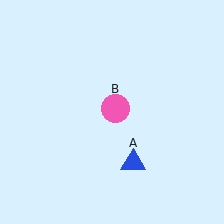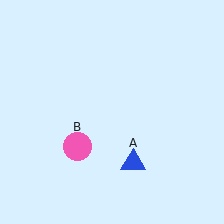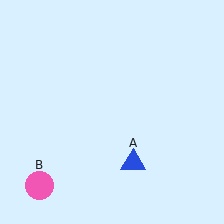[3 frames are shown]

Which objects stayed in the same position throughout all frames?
Blue triangle (object A) remained stationary.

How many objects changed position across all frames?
1 object changed position: pink circle (object B).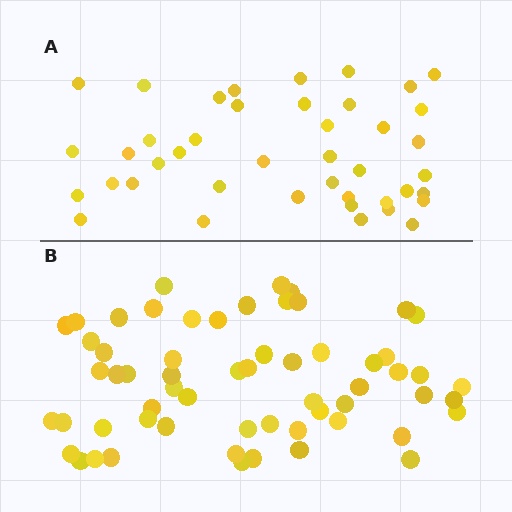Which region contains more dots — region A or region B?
Region B (the bottom region) has more dots.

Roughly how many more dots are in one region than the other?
Region B has approximately 20 more dots than region A.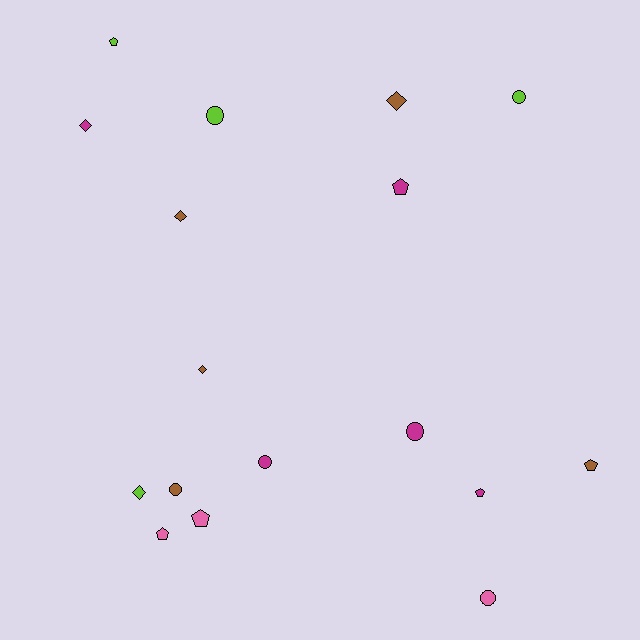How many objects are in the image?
There are 17 objects.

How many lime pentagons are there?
There is 1 lime pentagon.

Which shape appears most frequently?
Circle, with 6 objects.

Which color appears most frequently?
Brown, with 5 objects.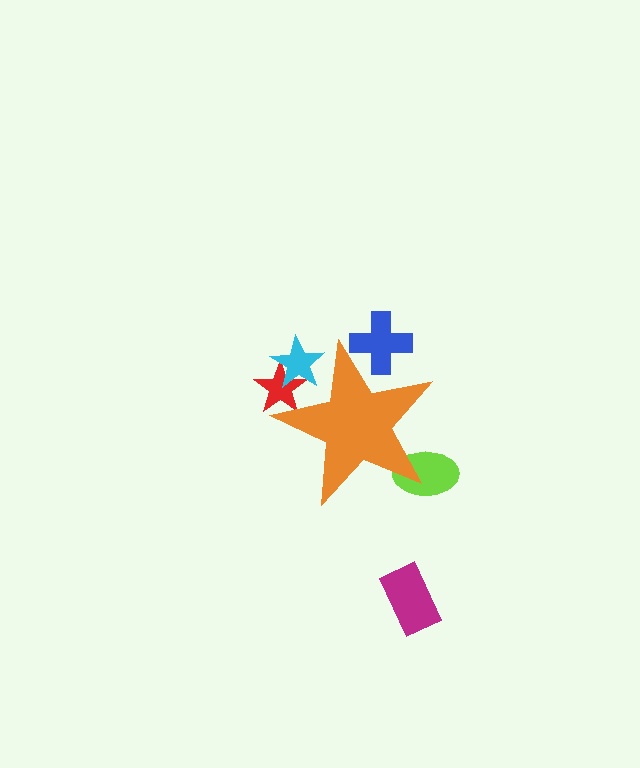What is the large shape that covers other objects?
An orange star.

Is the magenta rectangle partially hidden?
No, the magenta rectangle is fully visible.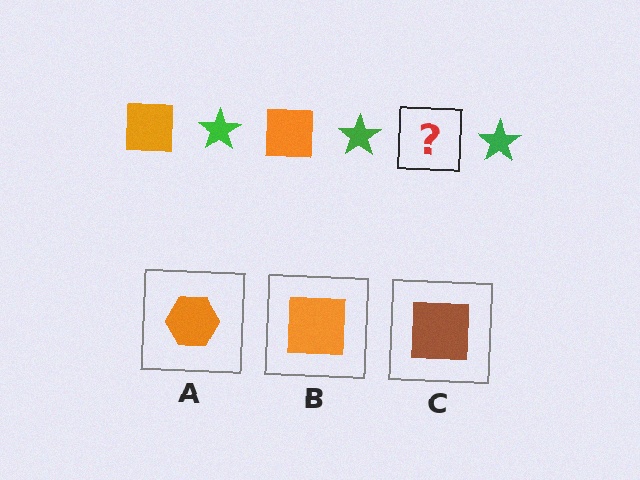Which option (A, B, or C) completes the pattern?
B.